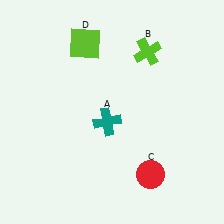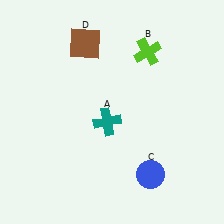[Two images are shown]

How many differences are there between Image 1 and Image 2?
There are 2 differences between the two images.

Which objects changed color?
C changed from red to blue. D changed from lime to brown.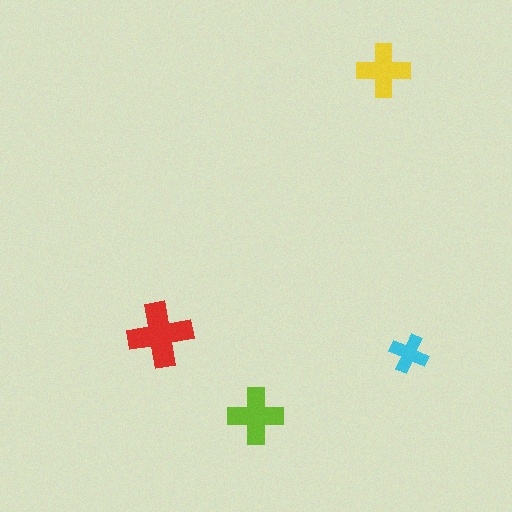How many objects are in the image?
There are 4 objects in the image.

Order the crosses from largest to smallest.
the red one, the lime one, the yellow one, the cyan one.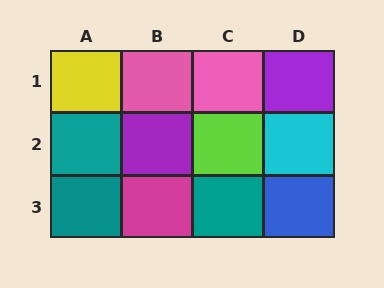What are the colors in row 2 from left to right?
Teal, purple, lime, cyan.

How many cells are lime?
1 cell is lime.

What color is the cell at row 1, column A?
Yellow.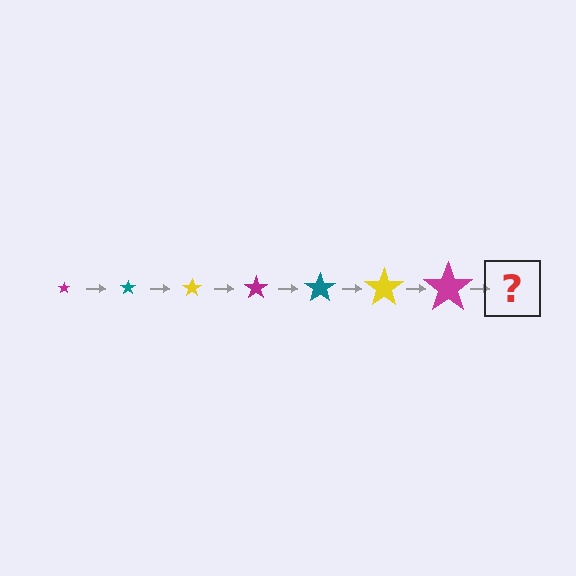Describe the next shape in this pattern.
It should be a teal star, larger than the previous one.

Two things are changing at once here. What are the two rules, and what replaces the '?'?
The two rules are that the star grows larger each step and the color cycles through magenta, teal, and yellow. The '?' should be a teal star, larger than the previous one.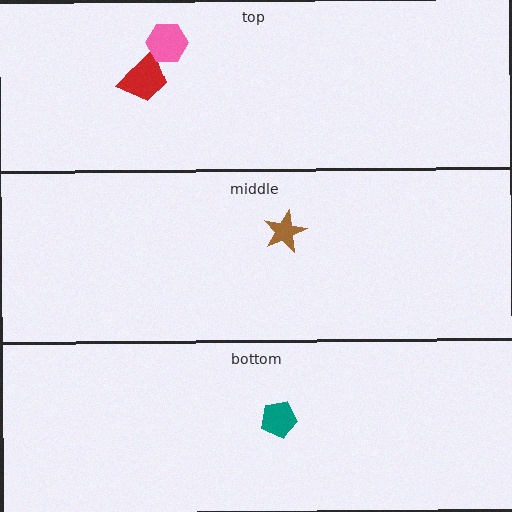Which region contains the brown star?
The middle region.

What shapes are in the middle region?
The brown star.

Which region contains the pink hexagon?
The top region.